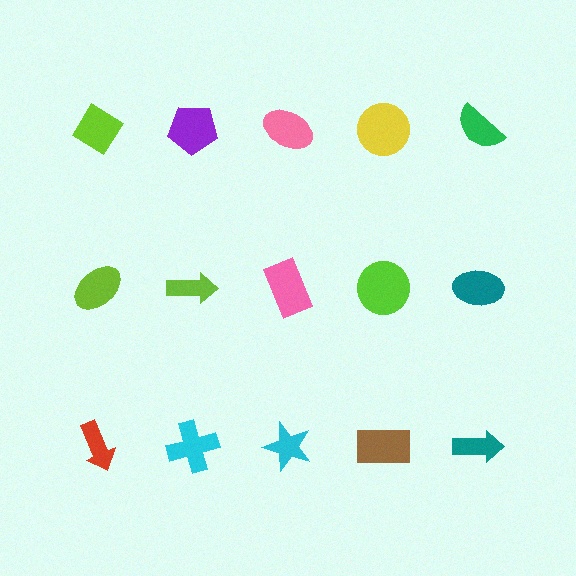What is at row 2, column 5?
A teal ellipse.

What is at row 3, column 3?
A cyan star.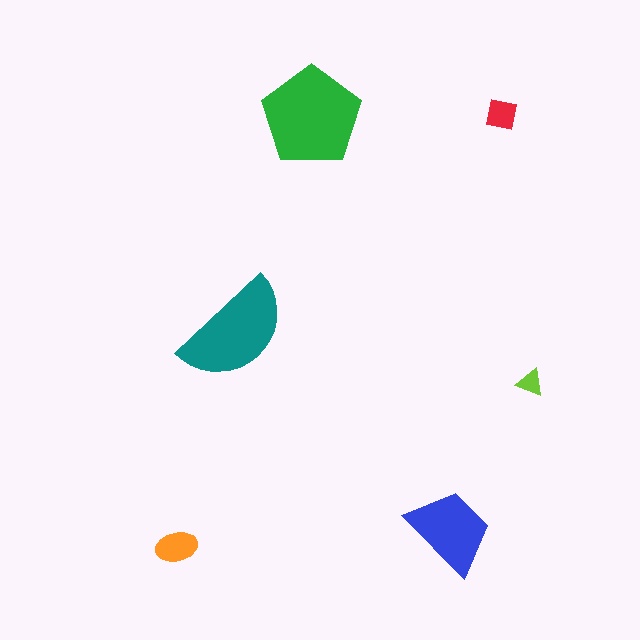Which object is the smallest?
The lime triangle.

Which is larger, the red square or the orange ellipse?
The orange ellipse.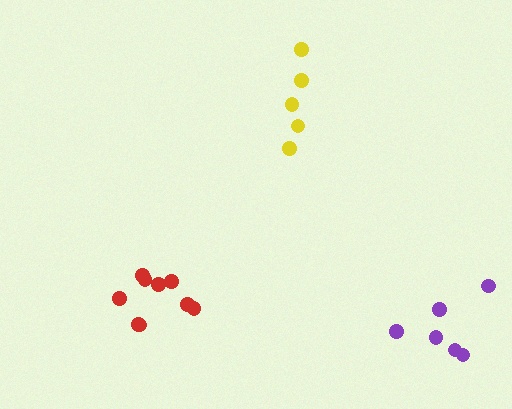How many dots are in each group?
Group 1: 9 dots, Group 2: 6 dots, Group 3: 5 dots (20 total).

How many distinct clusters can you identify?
There are 3 distinct clusters.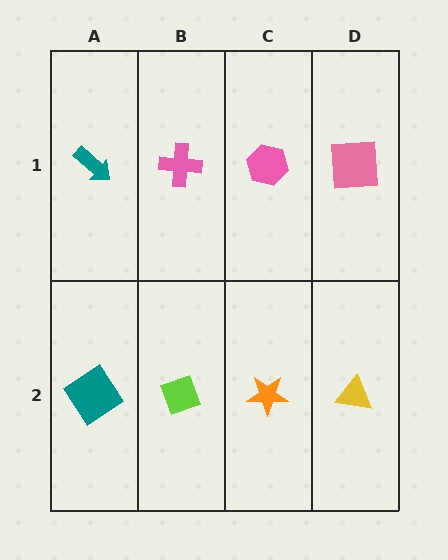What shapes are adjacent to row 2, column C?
A pink hexagon (row 1, column C), a lime diamond (row 2, column B), a yellow triangle (row 2, column D).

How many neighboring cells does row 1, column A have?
2.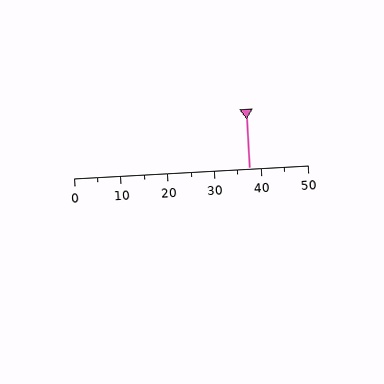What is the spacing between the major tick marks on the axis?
The major ticks are spaced 10 apart.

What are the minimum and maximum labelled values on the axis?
The axis runs from 0 to 50.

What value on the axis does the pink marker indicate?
The marker indicates approximately 37.5.